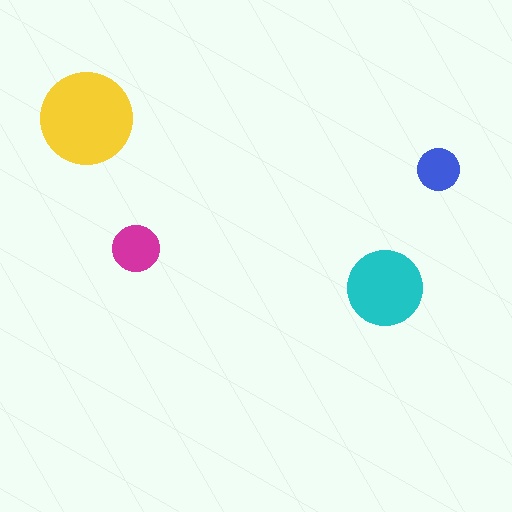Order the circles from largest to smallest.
the yellow one, the cyan one, the magenta one, the blue one.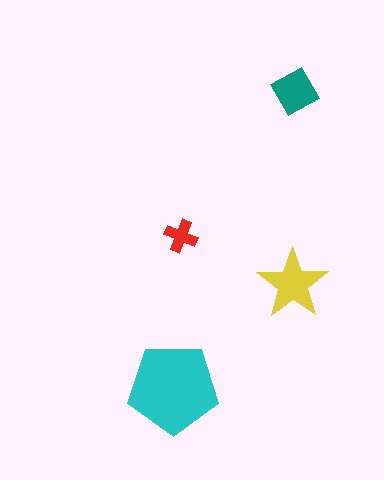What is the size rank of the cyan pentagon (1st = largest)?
1st.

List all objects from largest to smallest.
The cyan pentagon, the yellow star, the teal diamond, the red cross.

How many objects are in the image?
There are 4 objects in the image.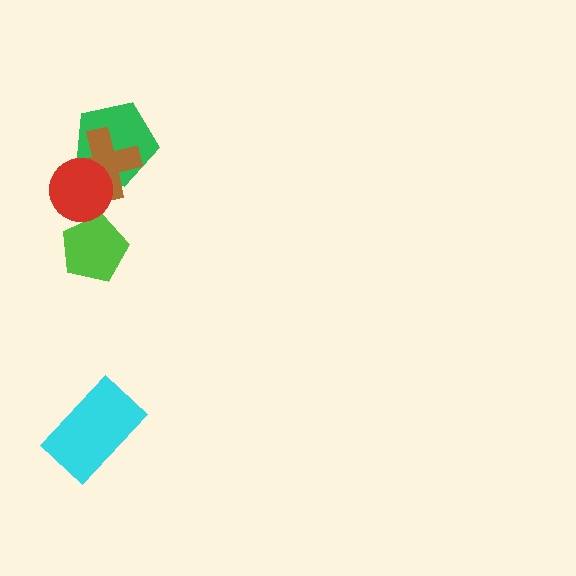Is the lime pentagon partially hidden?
Yes, it is partially covered by another shape.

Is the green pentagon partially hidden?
Yes, it is partially covered by another shape.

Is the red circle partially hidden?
No, no other shape covers it.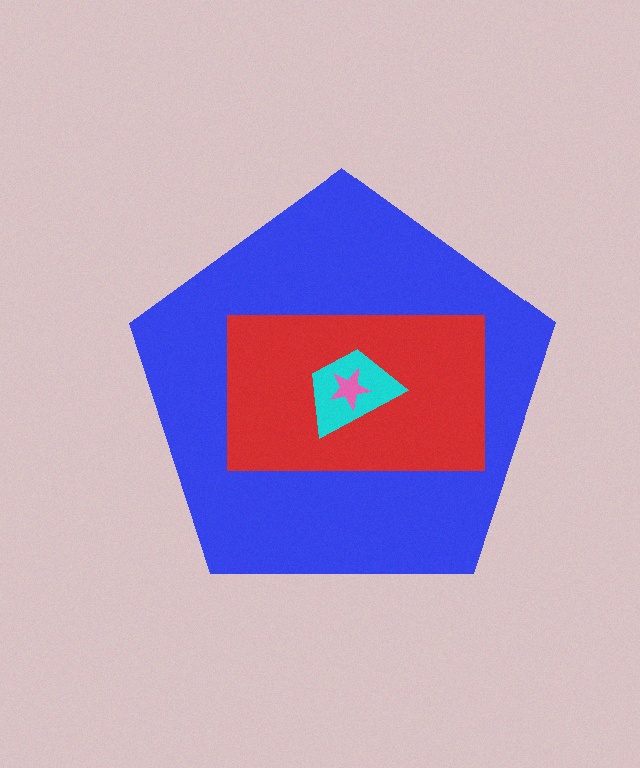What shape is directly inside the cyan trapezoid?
The pink star.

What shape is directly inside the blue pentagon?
The red rectangle.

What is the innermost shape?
The pink star.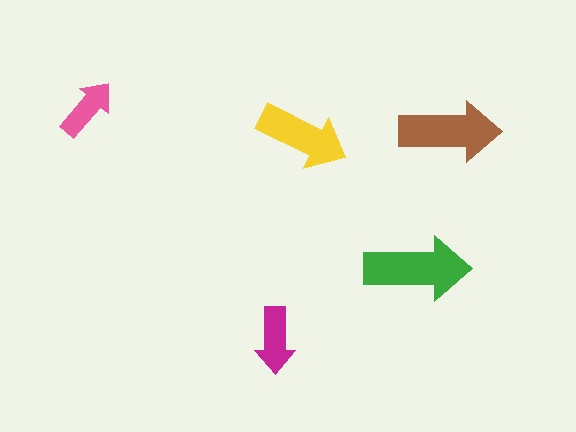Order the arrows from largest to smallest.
the green one, the brown one, the yellow one, the magenta one, the pink one.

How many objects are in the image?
There are 5 objects in the image.